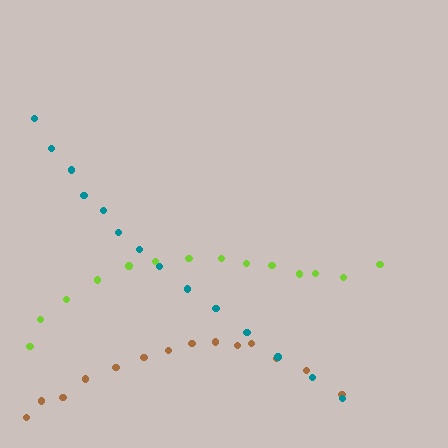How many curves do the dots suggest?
There are 3 distinct paths.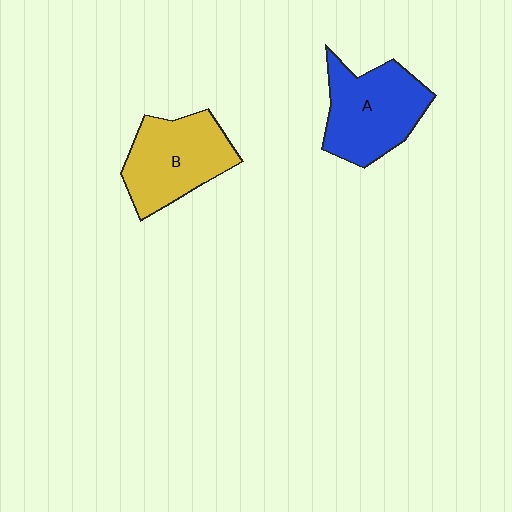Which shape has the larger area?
Shape A (blue).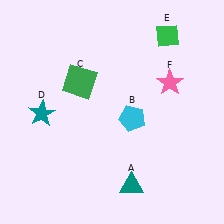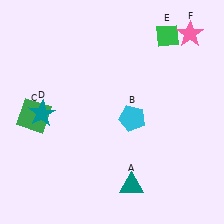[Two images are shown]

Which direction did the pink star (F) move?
The pink star (F) moved up.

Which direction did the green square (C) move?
The green square (C) moved left.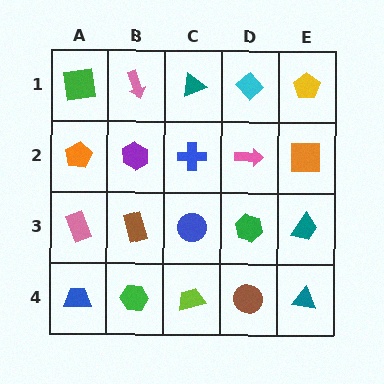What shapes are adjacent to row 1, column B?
A purple hexagon (row 2, column B), a green square (row 1, column A), a teal triangle (row 1, column C).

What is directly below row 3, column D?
A brown circle.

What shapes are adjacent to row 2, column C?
A teal triangle (row 1, column C), a blue circle (row 3, column C), a purple hexagon (row 2, column B), a pink arrow (row 2, column D).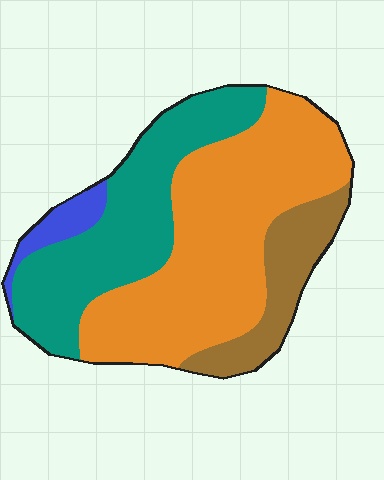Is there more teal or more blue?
Teal.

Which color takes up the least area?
Blue, at roughly 5%.